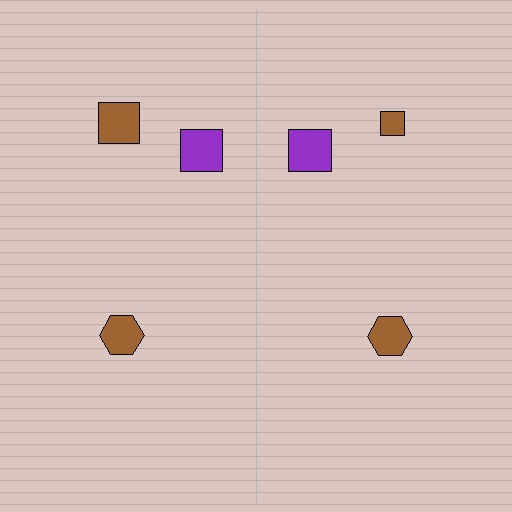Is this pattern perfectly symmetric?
No, the pattern is not perfectly symmetric. The brown square on the right side has a different size than its mirror counterpart.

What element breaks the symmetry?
The brown square on the right side has a different size than its mirror counterpart.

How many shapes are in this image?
There are 6 shapes in this image.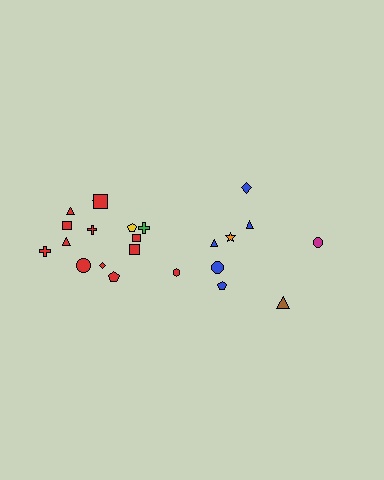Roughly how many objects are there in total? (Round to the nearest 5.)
Roughly 25 objects in total.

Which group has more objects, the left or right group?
The left group.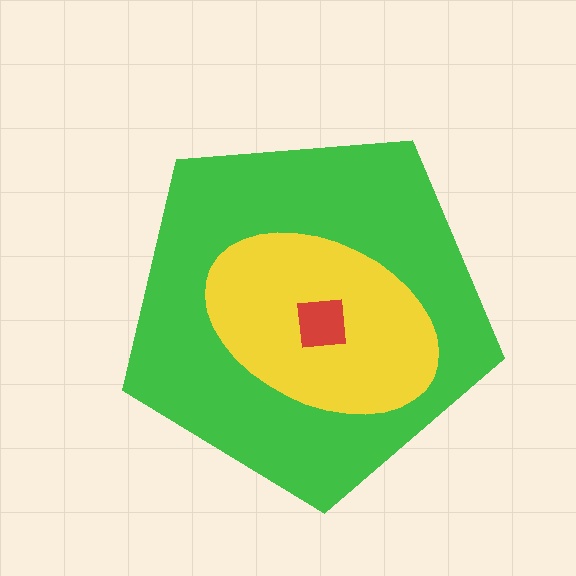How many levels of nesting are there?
3.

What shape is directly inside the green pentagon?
The yellow ellipse.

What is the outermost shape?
The green pentagon.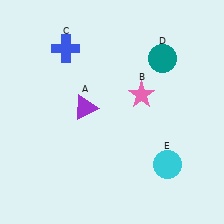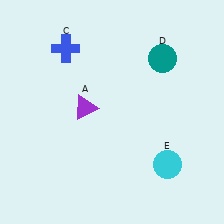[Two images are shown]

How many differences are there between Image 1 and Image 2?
There is 1 difference between the two images.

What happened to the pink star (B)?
The pink star (B) was removed in Image 2. It was in the top-right area of Image 1.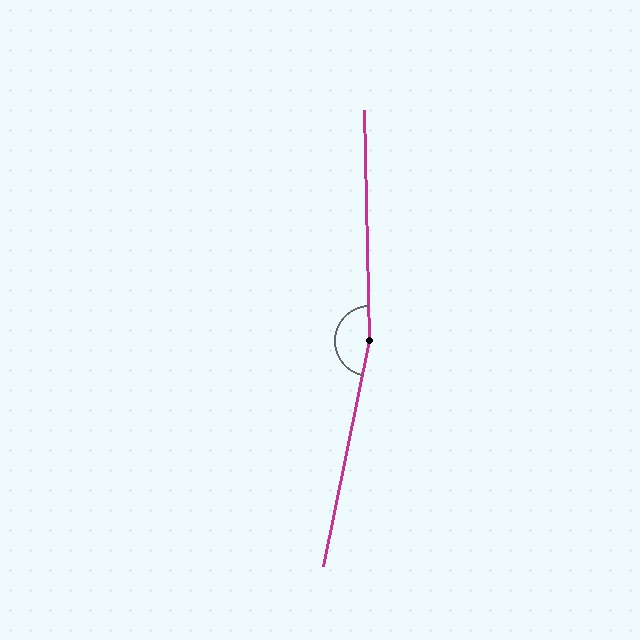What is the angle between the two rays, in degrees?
Approximately 167 degrees.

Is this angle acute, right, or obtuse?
It is obtuse.